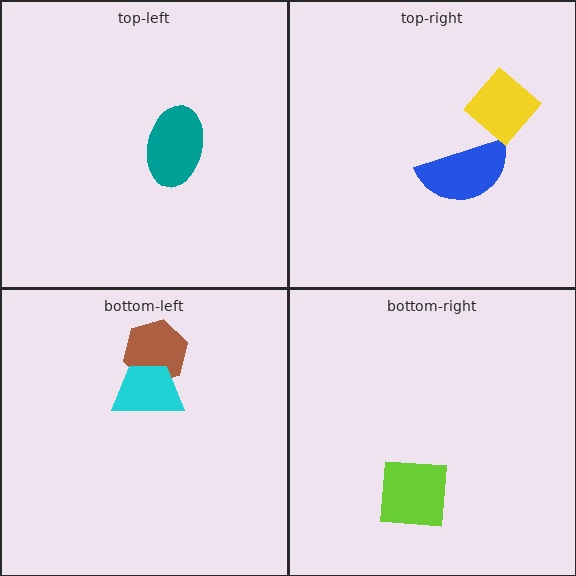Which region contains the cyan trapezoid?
The bottom-left region.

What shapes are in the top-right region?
The blue semicircle, the yellow diamond.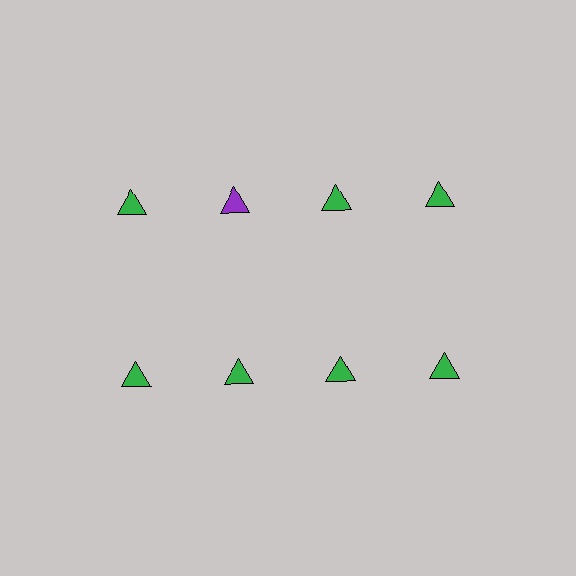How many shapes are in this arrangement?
There are 8 shapes arranged in a grid pattern.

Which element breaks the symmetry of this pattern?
The purple triangle in the top row, second from left column breaks the symmetry. All other shapes are green triangles.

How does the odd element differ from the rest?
It has a different color: purple instead of green.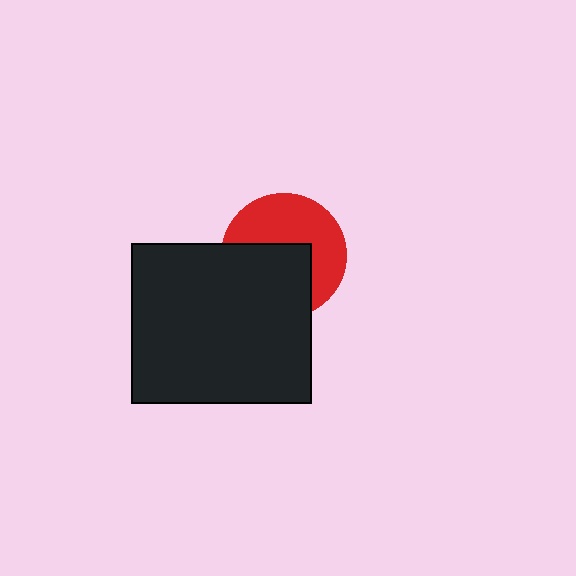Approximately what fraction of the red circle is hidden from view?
Roughly 47% of the red circle is hidden behind the black rectangle.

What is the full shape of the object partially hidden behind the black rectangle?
The partially hidden object is a red circle.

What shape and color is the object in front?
The object in front is a black rectangle.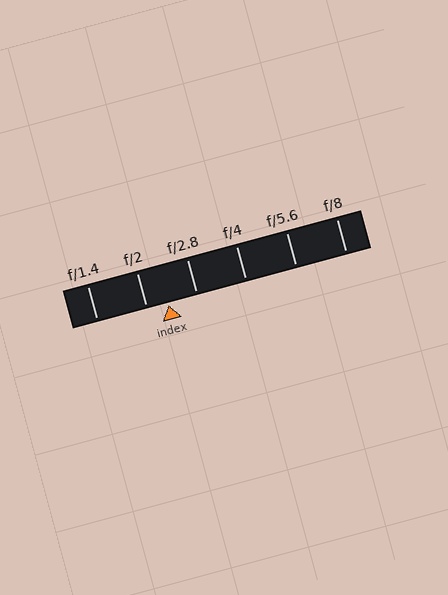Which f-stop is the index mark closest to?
The index mark is closest to f/2.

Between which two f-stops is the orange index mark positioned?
The index mark is between f/2 and f/2.8.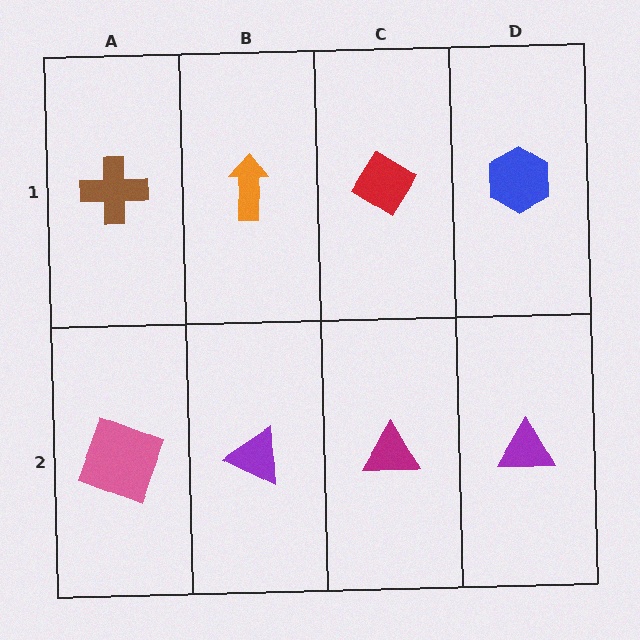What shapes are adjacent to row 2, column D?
A blue hexagon (row 1, column D), a magenta triangle (row 2, column C).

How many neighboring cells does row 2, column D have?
2.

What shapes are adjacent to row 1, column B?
A purple triangle (row 2, column B), a brown cross (row 1, column A), a red diamond (row 1, column C).